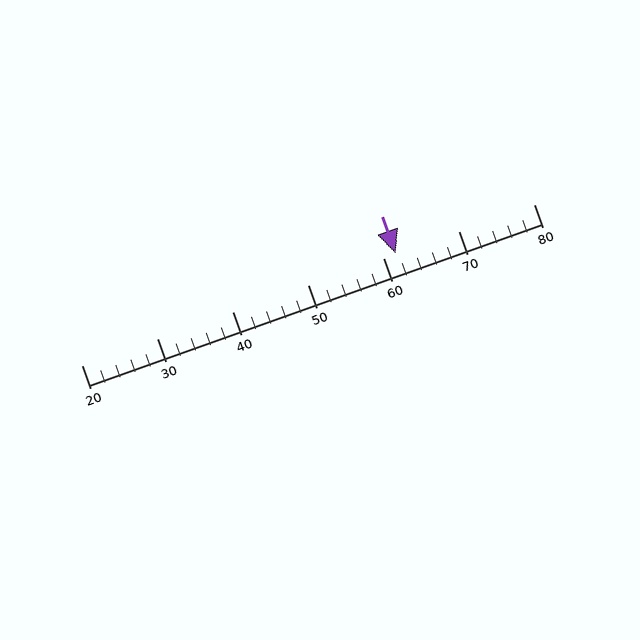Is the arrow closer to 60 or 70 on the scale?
The arrow is closer to 60.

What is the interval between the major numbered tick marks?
The major tick marks are spaced 10 units apart.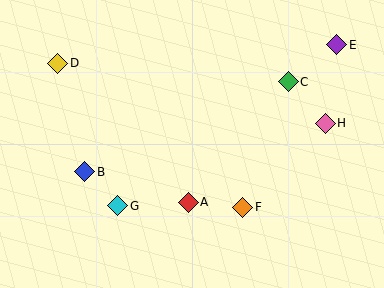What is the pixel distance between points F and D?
The distance between F and D is 235 pixels.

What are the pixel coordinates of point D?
Point D is at (58, 63).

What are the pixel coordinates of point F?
Point F is at (243, 207).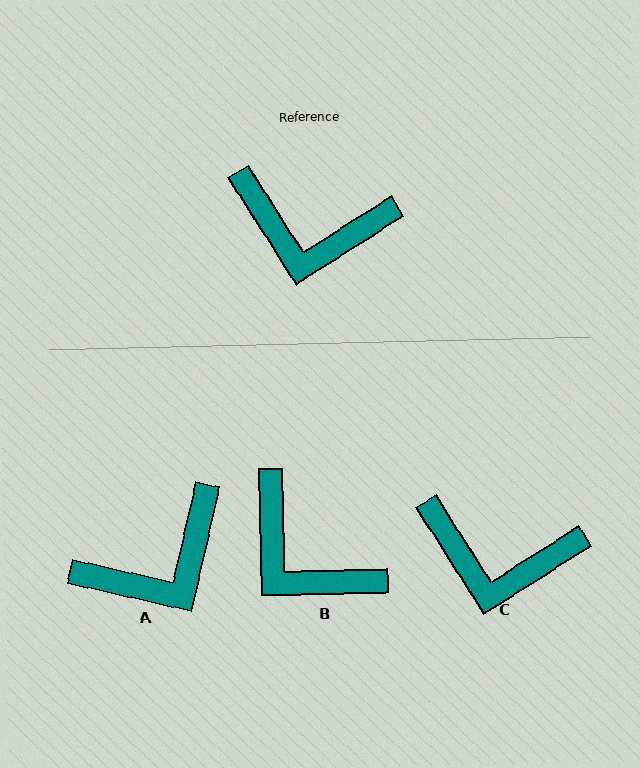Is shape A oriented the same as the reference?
No, it is off by about 45 degrees.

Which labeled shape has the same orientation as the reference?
C.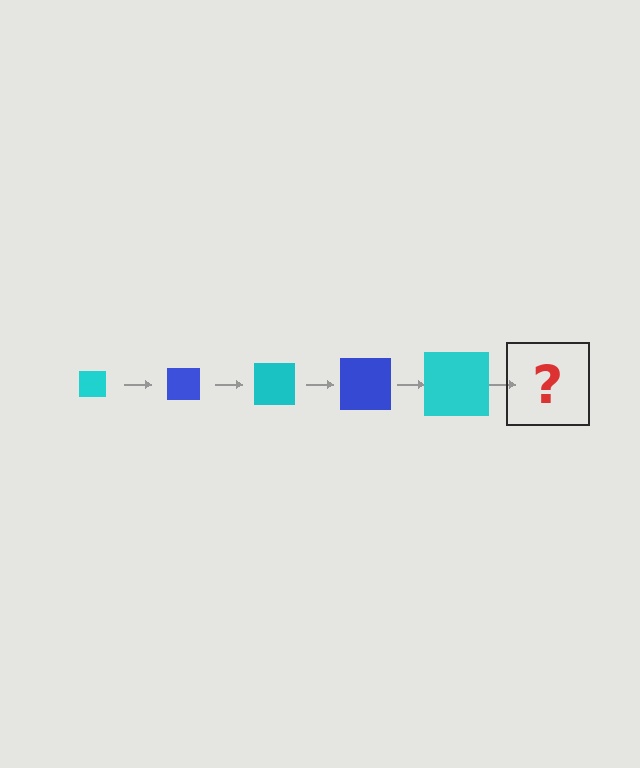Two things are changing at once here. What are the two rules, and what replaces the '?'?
The two rules are that the square grows larger each step and the color cycles through cyan and blue. The '?' should be a blue square, larger than the previous one.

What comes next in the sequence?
The next element should be a blue square, larger than the previous one.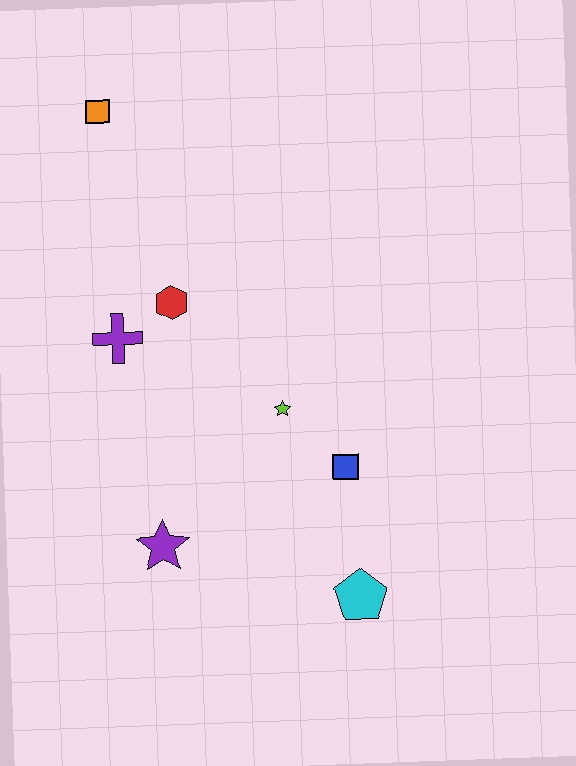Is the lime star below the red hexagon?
Yes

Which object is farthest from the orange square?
The cyan pentagon is farthest from the orange square.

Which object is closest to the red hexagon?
The purple cross is closest to the red hexagon.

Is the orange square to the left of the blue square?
Yes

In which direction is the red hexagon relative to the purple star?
The red hexagon is above the purple star.